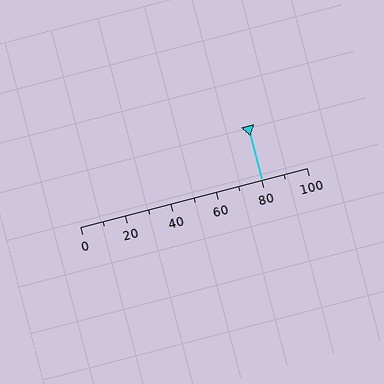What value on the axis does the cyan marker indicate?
The marker indicates approximately 80.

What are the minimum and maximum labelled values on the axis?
The axis runs from 0 to 100.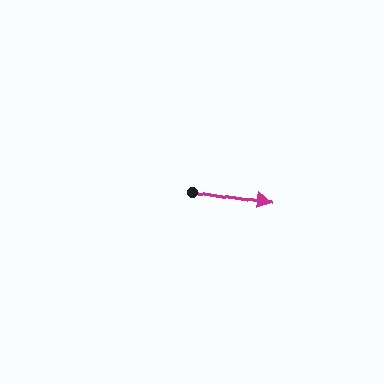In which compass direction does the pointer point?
East.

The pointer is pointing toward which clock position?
Roughly 3 o'clock.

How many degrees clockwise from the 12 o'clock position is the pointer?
Approximately 99 degrees.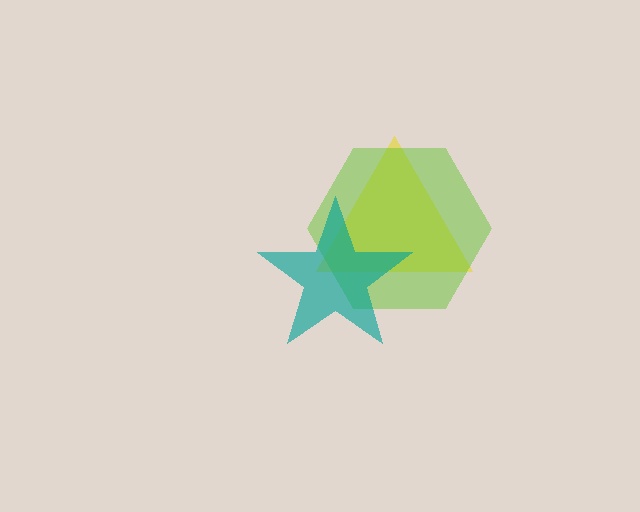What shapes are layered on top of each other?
The layered shapes are: a yellow triangle, a lime hexagon, a teal star.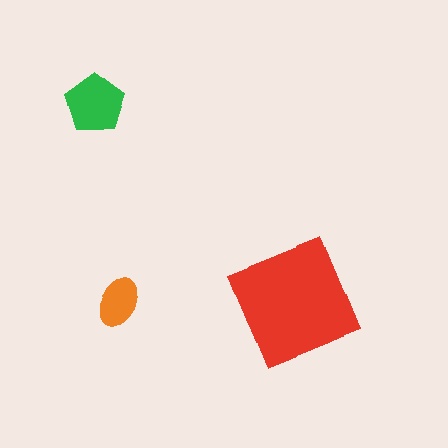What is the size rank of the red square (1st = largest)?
1st.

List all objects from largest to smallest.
The red square, the green pentagon, the orange ellipse.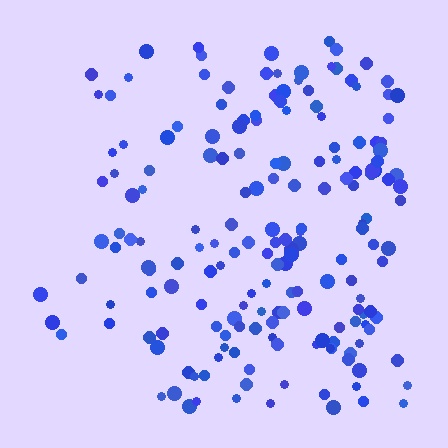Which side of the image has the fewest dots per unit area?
The left.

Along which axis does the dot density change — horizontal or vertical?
Horizontal.